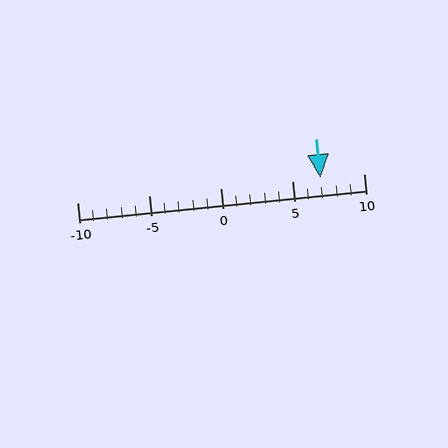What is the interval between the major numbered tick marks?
The major tick marks are spaced 5 units apart.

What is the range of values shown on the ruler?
The ruler shows values from -10 to 10.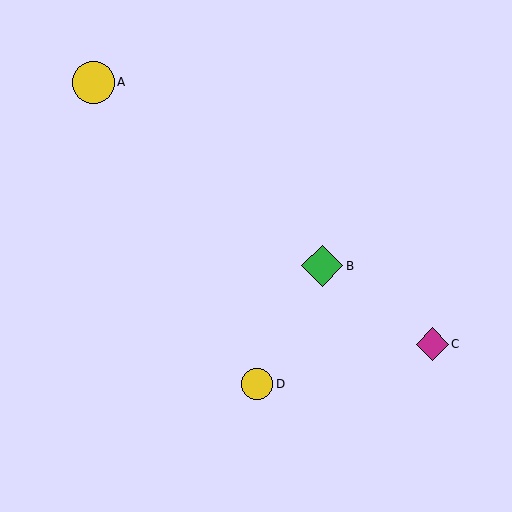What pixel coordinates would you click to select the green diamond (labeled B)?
Click at (322, 266) to select the green diamond B.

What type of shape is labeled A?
Shape A is a yellow circle.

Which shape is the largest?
The yellow circle (labeled A) is the largest.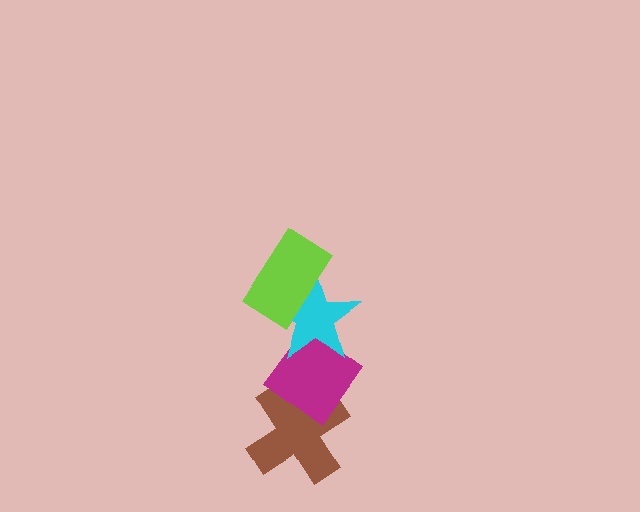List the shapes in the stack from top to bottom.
From top to bottom: the lime rectangle, the cyan star, the magenta diamond, the brown cross.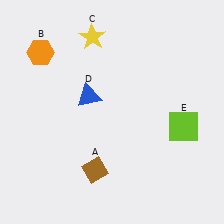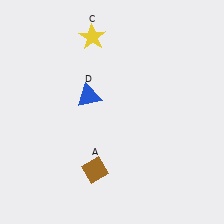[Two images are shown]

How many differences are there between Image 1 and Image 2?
There are 2 differences between the two images.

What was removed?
The lime square (E), the orange hexagon (B) were removed in Image 2.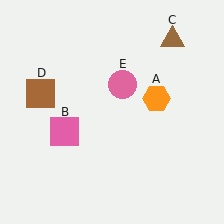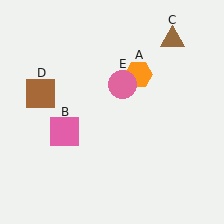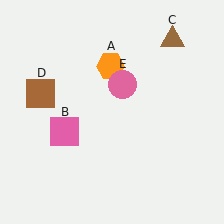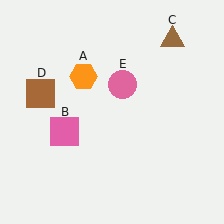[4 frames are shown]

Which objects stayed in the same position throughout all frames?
Pink square (object B) and brown triangle (object C) and brown square (object D) and pink circle (object E) remained stationary.